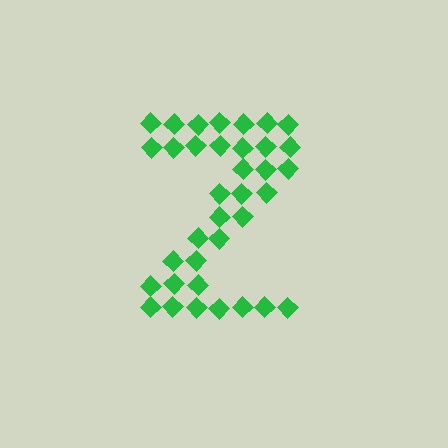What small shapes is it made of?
It is made of small diamonds.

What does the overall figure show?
The overall figure shows the letter Z.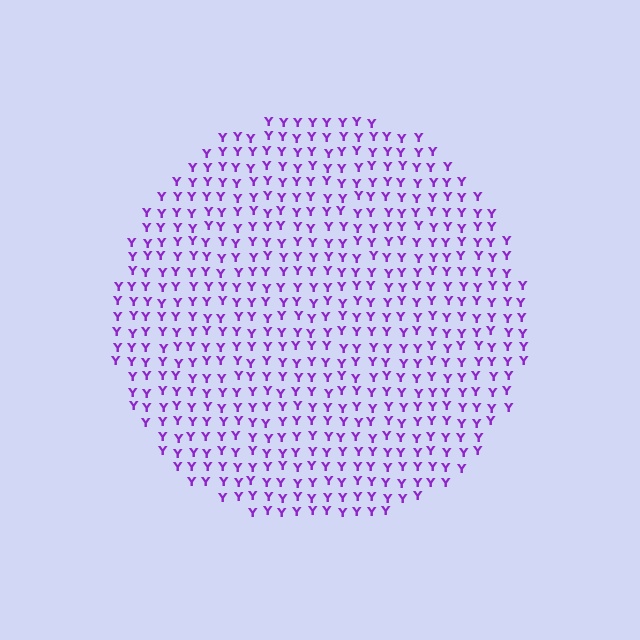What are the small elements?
The small elements are letter Y's.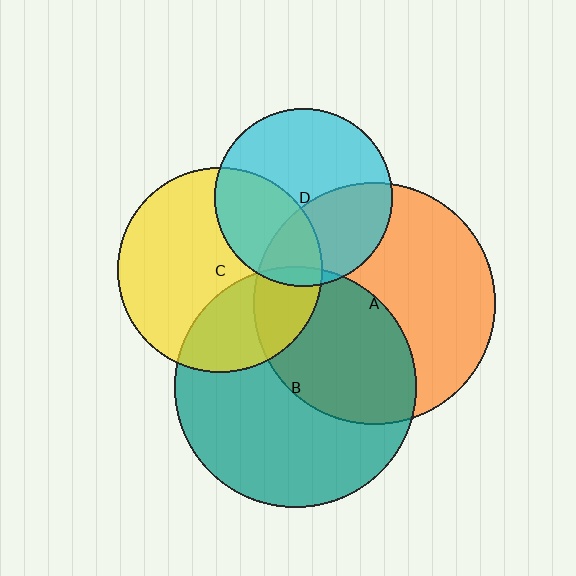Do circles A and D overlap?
Yes.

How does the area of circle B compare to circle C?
Approximately 1.4 times.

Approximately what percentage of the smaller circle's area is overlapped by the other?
Approximately 40%.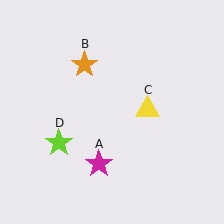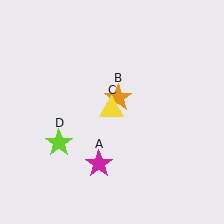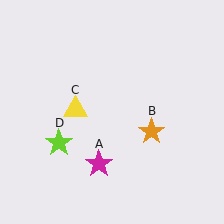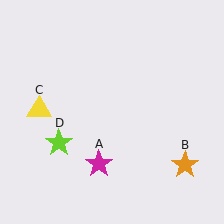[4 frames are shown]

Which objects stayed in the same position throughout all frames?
Magenta star (object A) and lime star (object D) remained stationary.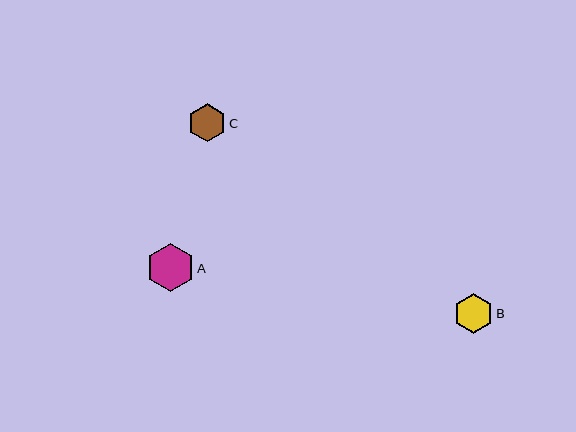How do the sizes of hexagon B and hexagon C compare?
Hexagon B and hexagon C are approximately the same size.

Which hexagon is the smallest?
Hexagon C is the smallest with a size of approximately 38 pixels.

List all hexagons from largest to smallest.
From largest to smallest: A, B, C.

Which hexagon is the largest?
Hexagon A is the largest with a size of approximately 48 pixels.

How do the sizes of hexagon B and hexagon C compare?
Hexagon B and hexagon C are approximately the same size.